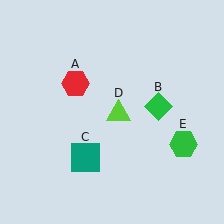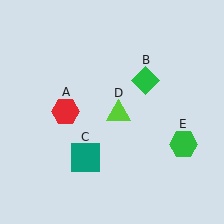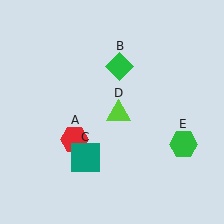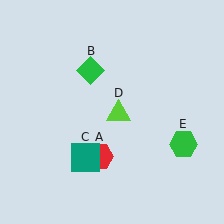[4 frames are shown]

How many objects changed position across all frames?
2 objects changed position: red hexagon (object A), green diamond (object B).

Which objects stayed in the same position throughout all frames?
Teal square (object C) and lime triangle (object D) and green hexagon (object E) remained stationary.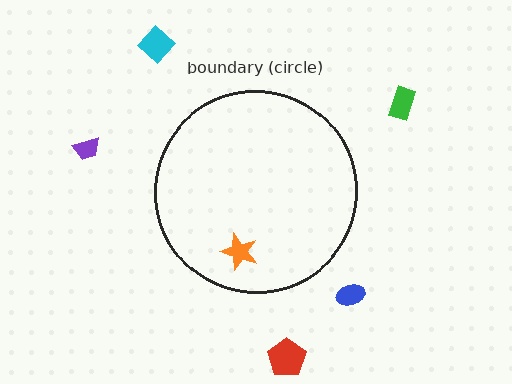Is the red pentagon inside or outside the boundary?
Outside.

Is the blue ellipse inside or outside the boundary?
Outside.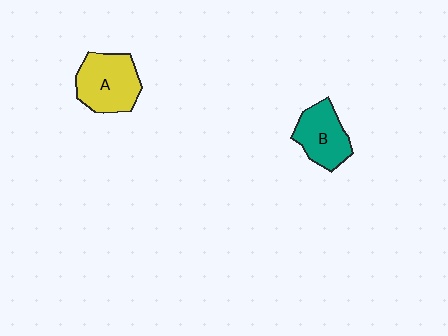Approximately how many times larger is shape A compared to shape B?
Approximately 1.2 times.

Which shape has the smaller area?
Shape B (teal).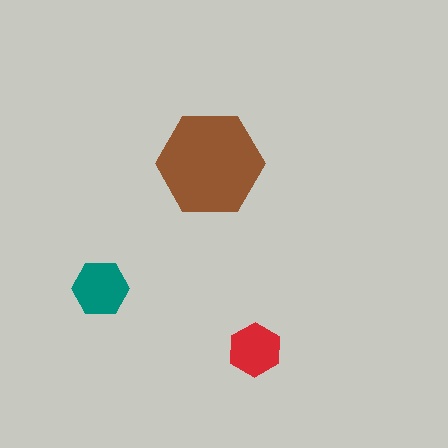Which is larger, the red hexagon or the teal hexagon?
The teal one.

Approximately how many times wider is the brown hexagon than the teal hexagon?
About 2 times wider.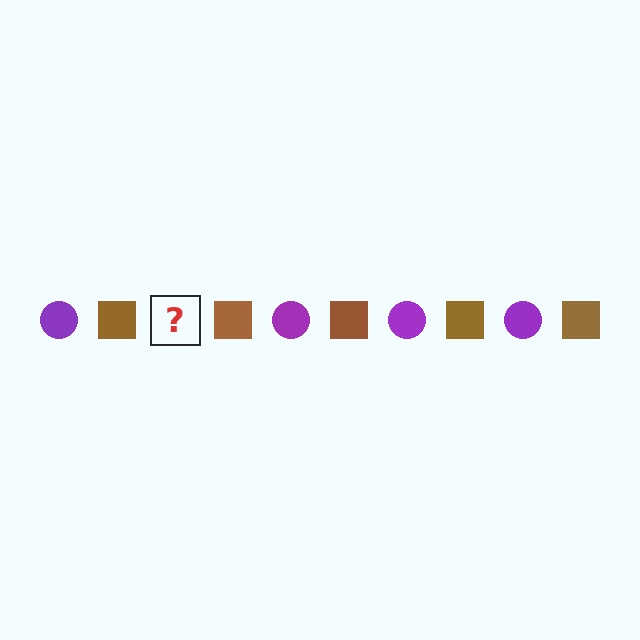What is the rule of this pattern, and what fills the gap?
The rule is that the pattern alternates between purple circle and brown square. The gap should be filled with a purple circle.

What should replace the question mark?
The question mark should be replaced with a purple circle.